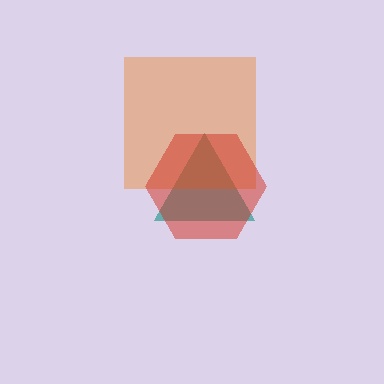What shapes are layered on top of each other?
The layered shapes are: a teal triangle, an orange square, a red hexagon.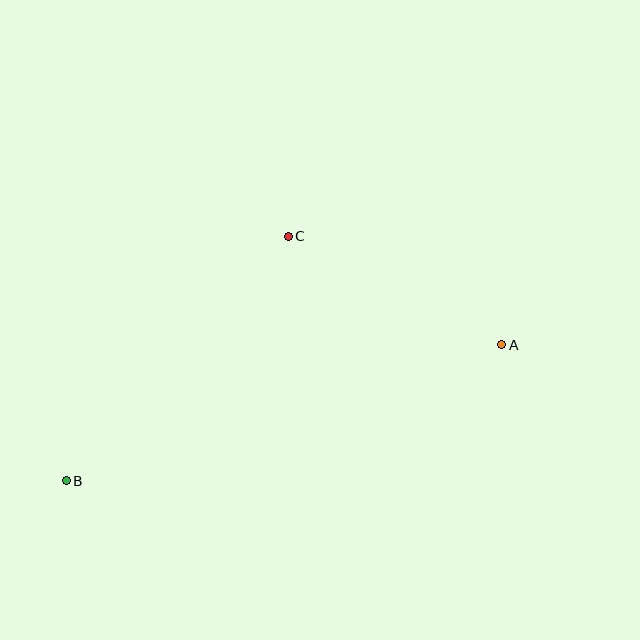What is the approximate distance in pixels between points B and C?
The distance between B and C is approximately 330 pixels.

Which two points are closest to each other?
Points A and C are closest to each other.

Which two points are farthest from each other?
Points A and B are farthest from each other.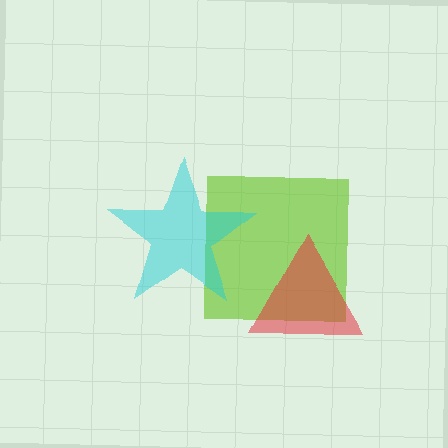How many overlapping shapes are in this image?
There are 3 overlapping shapes in the image.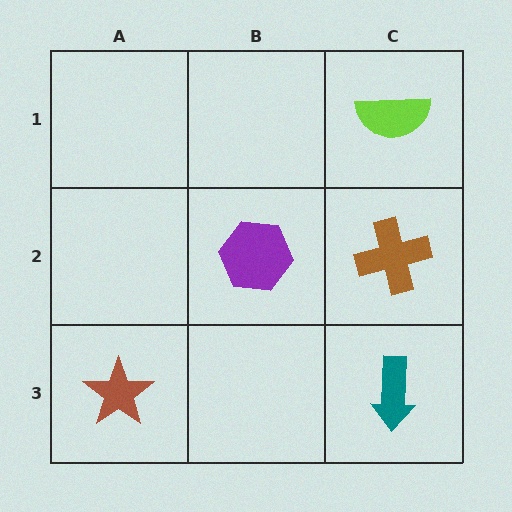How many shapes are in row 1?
1 shape.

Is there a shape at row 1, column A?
No, that cell is empty.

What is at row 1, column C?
A lime semicircle.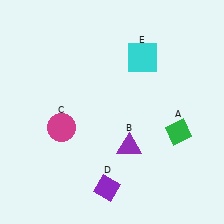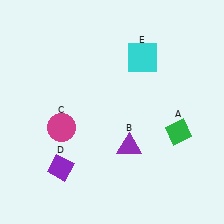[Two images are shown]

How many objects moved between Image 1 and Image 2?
1 object moved between the two images.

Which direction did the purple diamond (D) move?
The purple diamond (D) moved left.